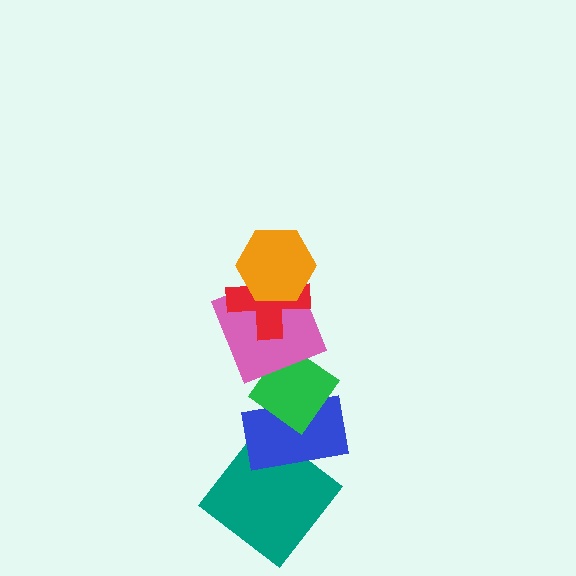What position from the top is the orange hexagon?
The orange hexagon is 1st from the top.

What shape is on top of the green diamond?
The pink square is on top of the green diamond.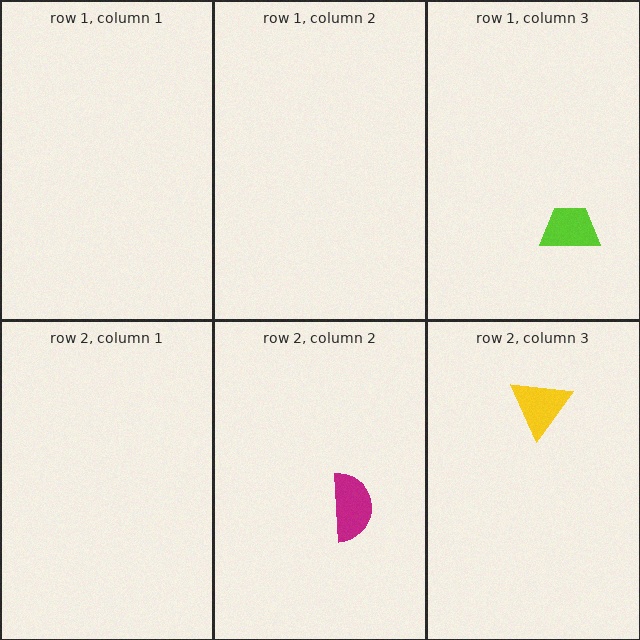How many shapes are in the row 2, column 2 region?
1.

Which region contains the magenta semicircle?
The row 2, column 2 region.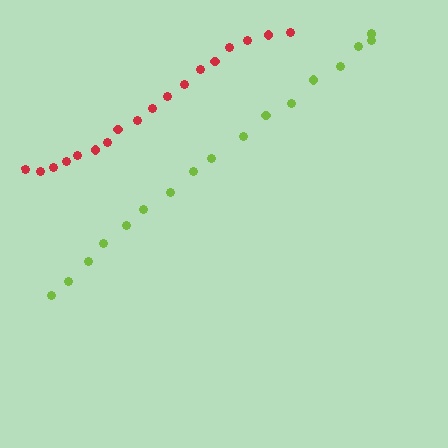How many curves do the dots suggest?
There are 2 distinct paths.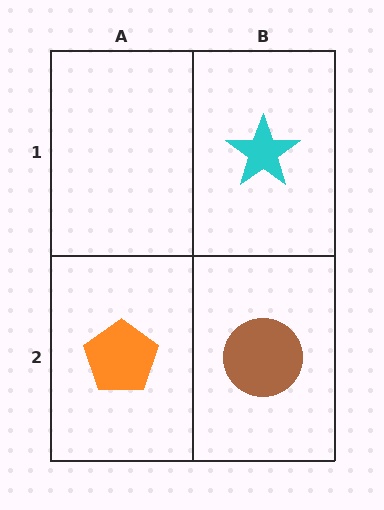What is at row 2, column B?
A brown circle.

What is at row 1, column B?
A cyan star.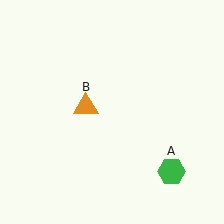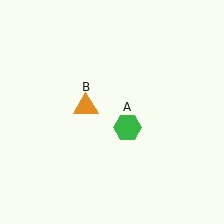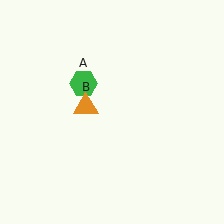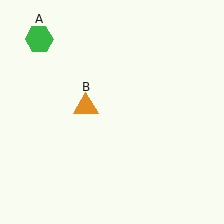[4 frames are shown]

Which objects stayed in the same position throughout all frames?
Orange triangle (object B) remained stationary.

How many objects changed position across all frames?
1 object changed position: green hexagon (object A).